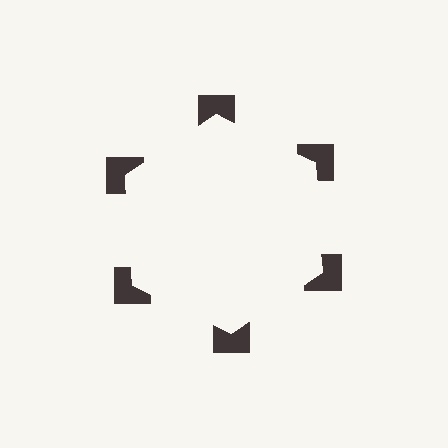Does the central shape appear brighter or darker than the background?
It typically appears slightly brighter than the background, even though no actual brightness change is drawn.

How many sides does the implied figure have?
6 sides.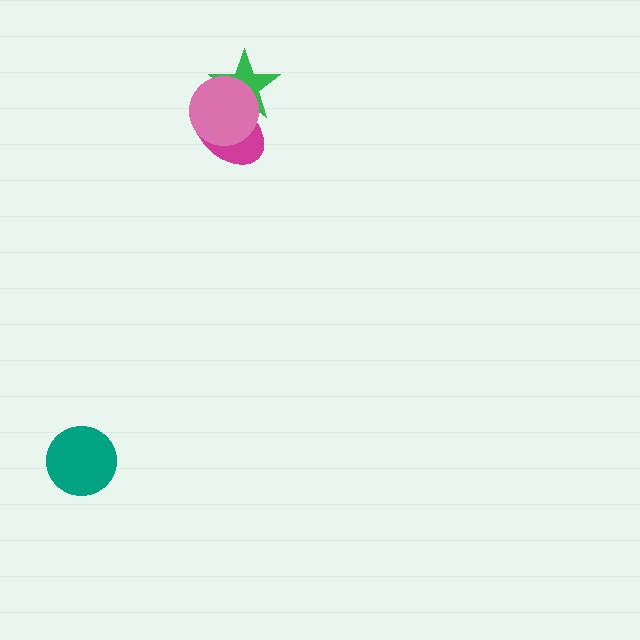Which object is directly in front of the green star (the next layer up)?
The magenta ellipse is directly in front of the green star.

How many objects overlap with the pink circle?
2 objects overlap with the pink circle.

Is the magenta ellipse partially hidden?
Yes, it is partially covered by another shape.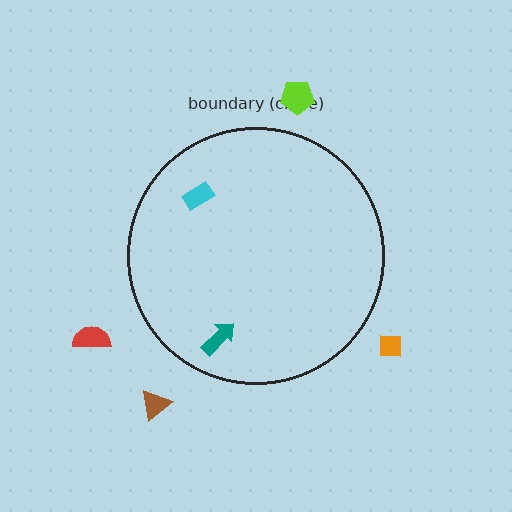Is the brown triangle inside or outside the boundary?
Outside.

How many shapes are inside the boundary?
2 inside, 4 outside.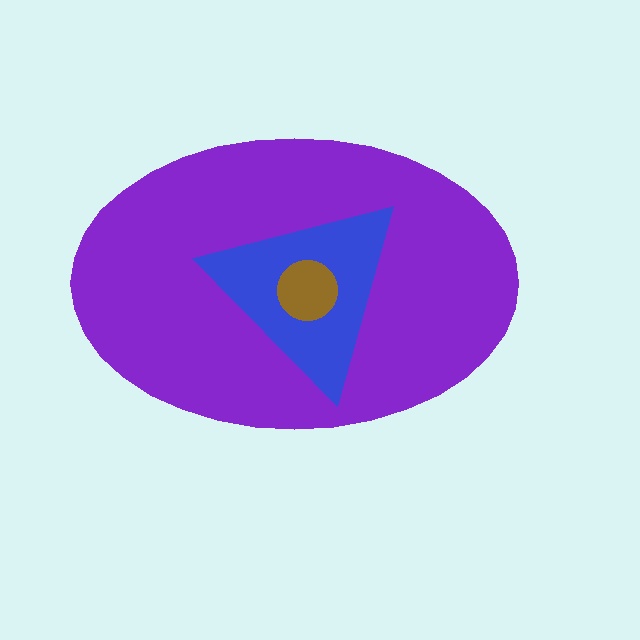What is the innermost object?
The brown circle.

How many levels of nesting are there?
3.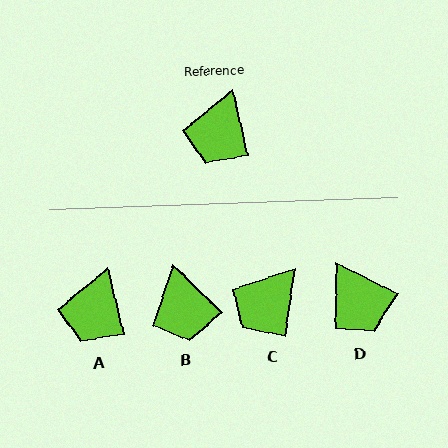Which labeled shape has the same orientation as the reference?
A.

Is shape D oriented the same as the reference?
No, it is off by about 50 degrees.